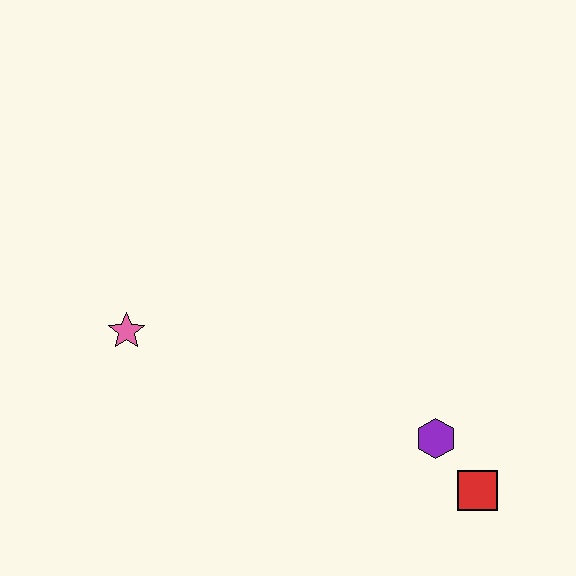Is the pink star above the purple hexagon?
Yes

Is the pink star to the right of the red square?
No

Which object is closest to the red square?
The purple hexagon is closest to the red square.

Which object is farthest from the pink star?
The red square is farthest from the pink star.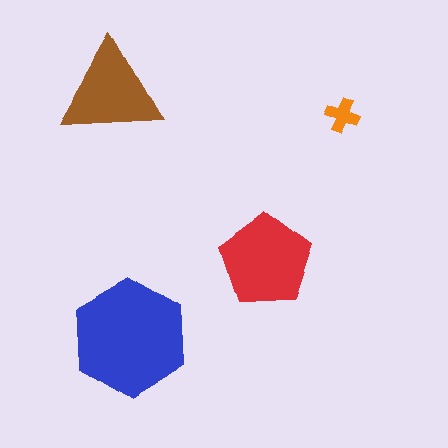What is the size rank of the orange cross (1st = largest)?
4th.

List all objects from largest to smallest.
The blue hexagon, the red pentagon, the brown triangle, the orange cross.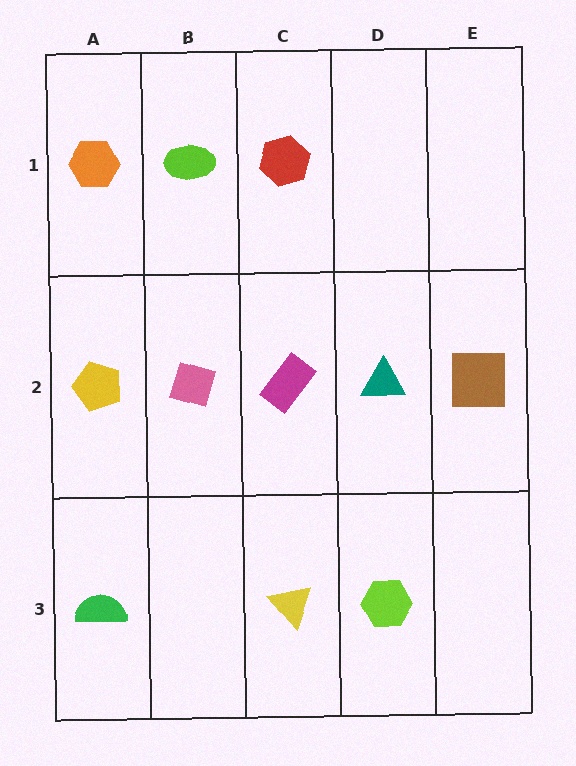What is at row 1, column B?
A lime ellipse.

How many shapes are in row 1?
3 shapes.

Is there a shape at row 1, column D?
No, that cell is empty.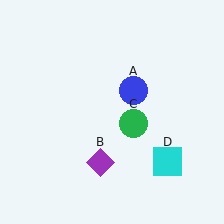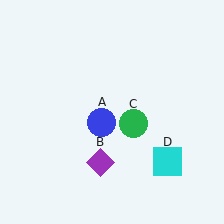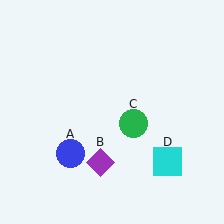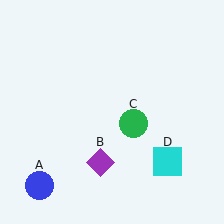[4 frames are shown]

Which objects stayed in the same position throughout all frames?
Purple diamond (object B) and green circle (object C) and cyan square (object D) remained stationary.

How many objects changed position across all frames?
1 object changed position: blue circle (object A).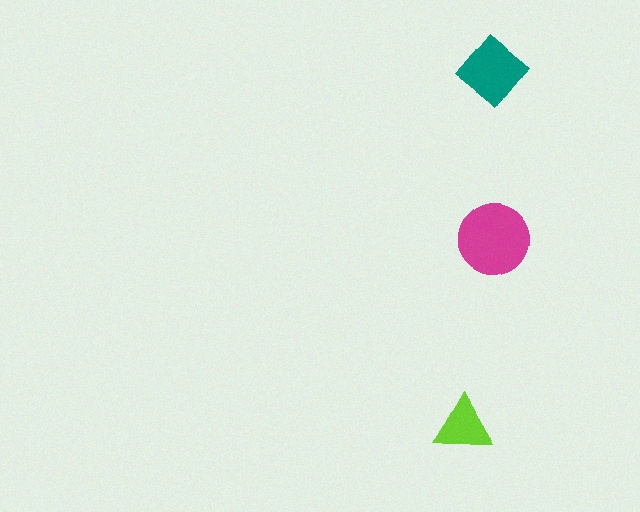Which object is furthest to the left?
The lime triangle is leftmost.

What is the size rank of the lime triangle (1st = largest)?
3rd.